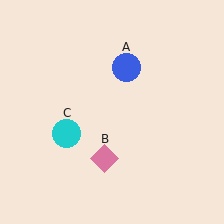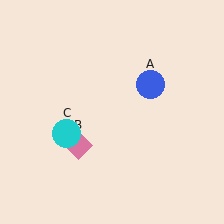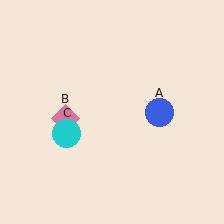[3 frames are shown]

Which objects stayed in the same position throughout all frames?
Cyan circle (object C) remained stationary.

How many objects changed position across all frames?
2 objects changed position: blue circle (object A), pink diamond (object B).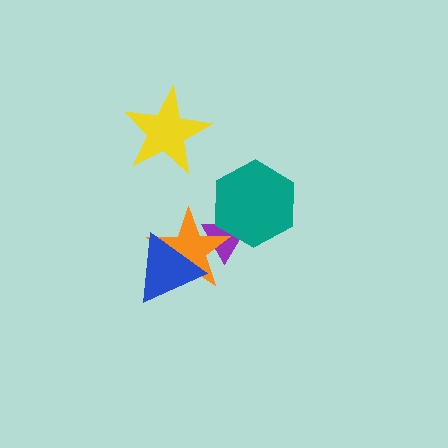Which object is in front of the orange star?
The blue triangle is in front of the orange star.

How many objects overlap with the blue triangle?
1 object overlaps with the blue triangle.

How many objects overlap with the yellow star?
0 objects overlap with the yellow star.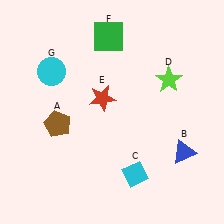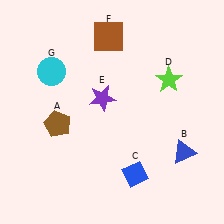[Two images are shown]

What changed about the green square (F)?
In Image 1, F is green. In Image 2, it changed to brown.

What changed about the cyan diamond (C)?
In Image 1, C is cyan. In Image 2, it changed to blue.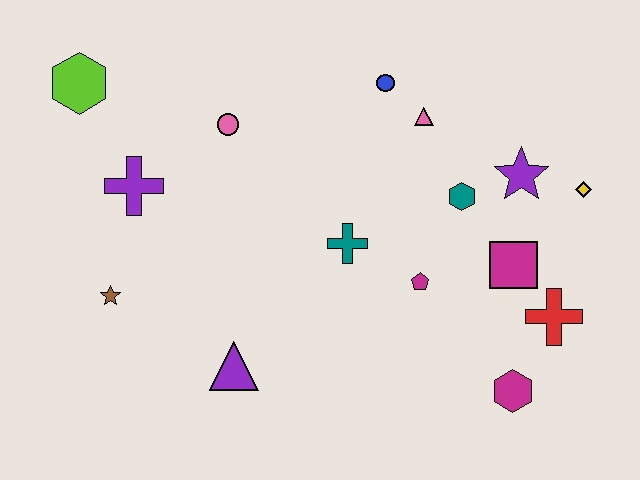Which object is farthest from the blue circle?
The brown star is farthest from the blue circle.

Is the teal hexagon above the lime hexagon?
No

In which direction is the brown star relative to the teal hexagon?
The brown star is to the left of the teal hexagon.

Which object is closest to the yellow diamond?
The purple star is closest to the yellow diamond.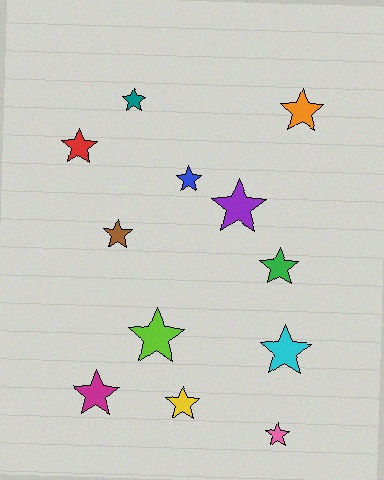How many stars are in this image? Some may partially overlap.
There are 12 stars.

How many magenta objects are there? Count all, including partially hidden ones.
There is 1 magenta object.